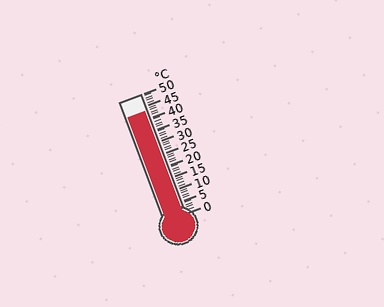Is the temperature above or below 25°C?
The temperature is above 25°C.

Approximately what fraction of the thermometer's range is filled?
The thermometer is filled to approximately 85% of its range.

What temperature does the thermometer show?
The thermometer shows approximately 43°C.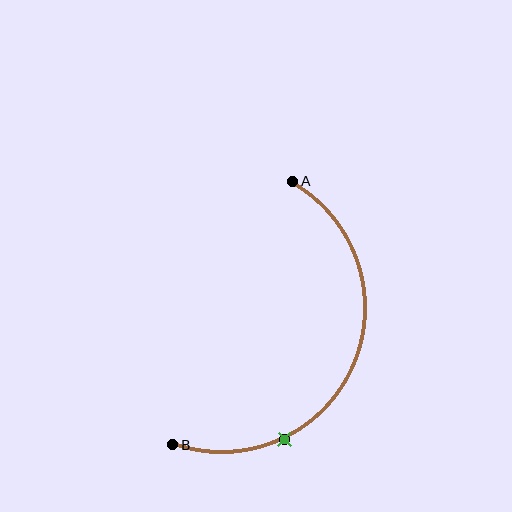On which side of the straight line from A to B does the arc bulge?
The arc bulges to the right of the straight line connecting A and B.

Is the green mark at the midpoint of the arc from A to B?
No. The green mark lies on the arc but is closer to endpoint B. The arc midpoint would be at the point on the curve equidistant along the arc from both A and B.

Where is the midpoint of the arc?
The arc midpoint is the point on the curve farthest from the straight line joining A and B. It sits to the right of that line.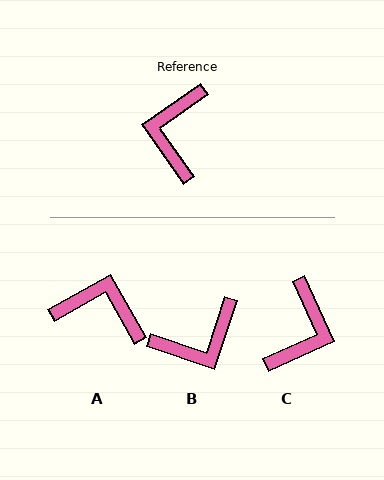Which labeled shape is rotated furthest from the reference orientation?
C, about 169 degrees away.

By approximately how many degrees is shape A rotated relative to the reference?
Approximately 95 degrees clockwise.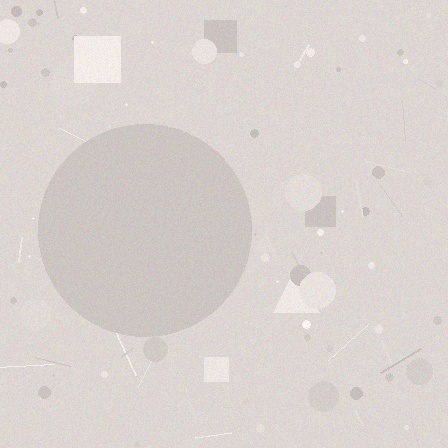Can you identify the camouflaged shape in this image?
The camouflaged shape is a circle.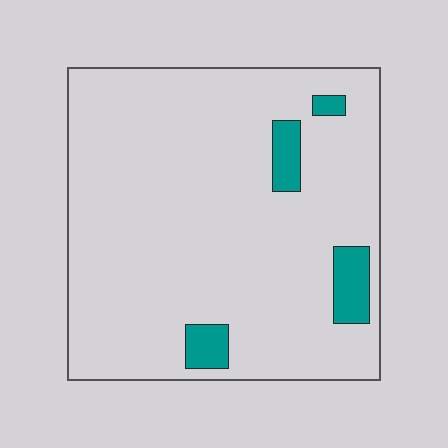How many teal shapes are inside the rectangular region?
4.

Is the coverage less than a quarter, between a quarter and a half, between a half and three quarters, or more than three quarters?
Less than a quarter.